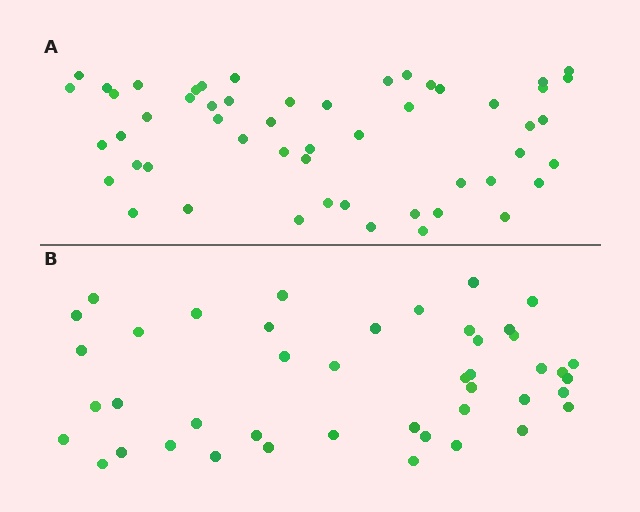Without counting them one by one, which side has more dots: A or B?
Region A (the top region) has more dots.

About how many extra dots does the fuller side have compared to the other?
Region A has roughly 8 or so more dots than region B.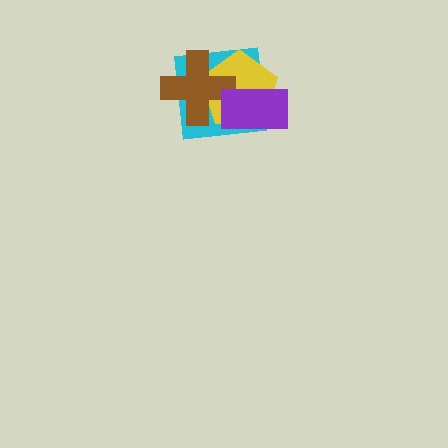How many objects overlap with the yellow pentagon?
3 objects overlap with the yellow pentagon.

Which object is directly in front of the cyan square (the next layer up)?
The yellow pentagon is directly in front of the cyan square.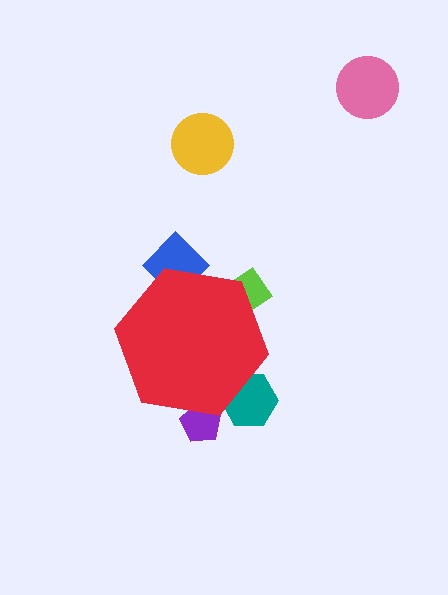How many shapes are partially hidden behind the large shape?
4 shapes are partially hidden.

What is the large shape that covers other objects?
A red hexagon.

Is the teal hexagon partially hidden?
Yes, the teal hexagon is partially hidden behind the red hexagon.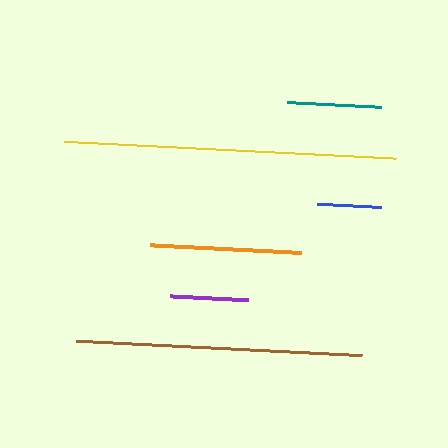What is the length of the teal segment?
The teal segment is approximately 95 pixels long.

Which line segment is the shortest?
The blue line is the shortest at approximately 65 pixels.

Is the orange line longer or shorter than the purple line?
The orange line is longer than the purple line.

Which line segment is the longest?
The yellow line is the longest at approximately 332 pixels.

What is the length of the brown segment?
The brown segment is approximately 287 pixels long.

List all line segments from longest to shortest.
From longest to shortest: yellow, brown, orange, teal, purple, blue.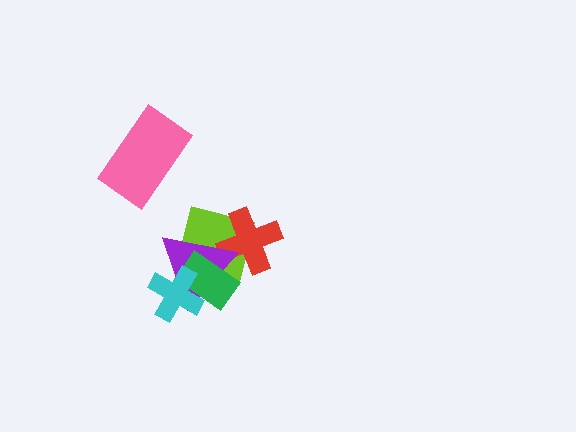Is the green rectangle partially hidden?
Yes, it is partially covered by another shape.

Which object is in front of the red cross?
The purple triangle is in front of the red cross.